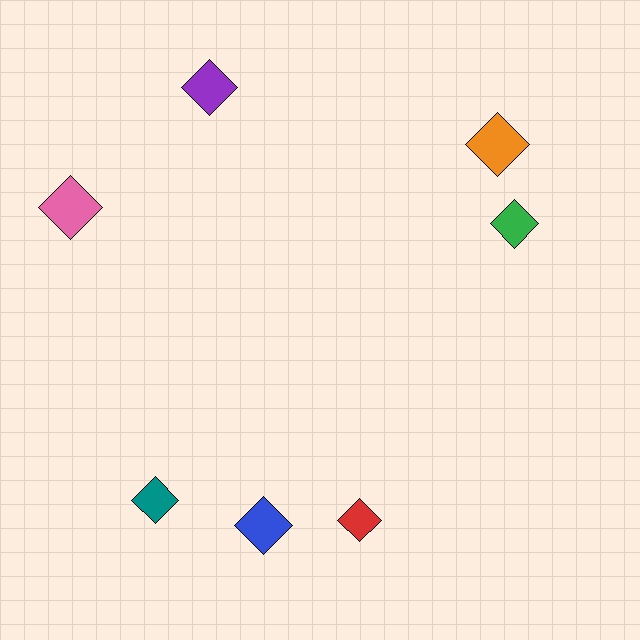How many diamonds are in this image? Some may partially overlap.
There are 7 diamonds.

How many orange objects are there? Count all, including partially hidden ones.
There is 1 orange object.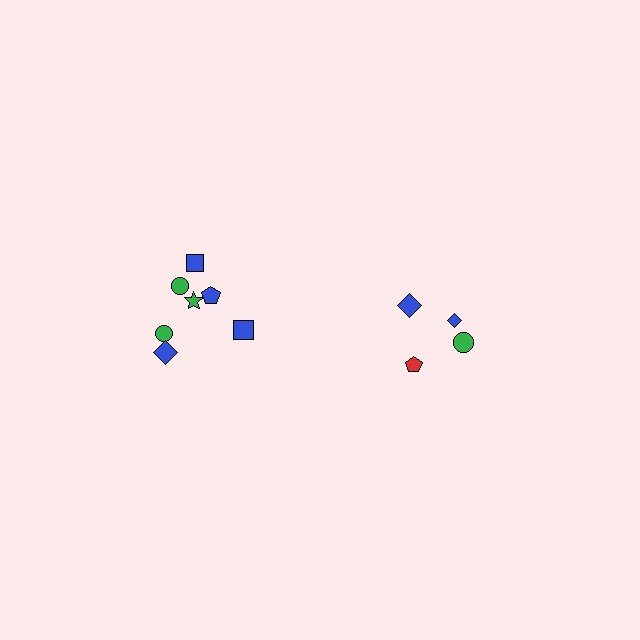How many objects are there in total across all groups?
There are 12 objects.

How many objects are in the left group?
There are 8 objects.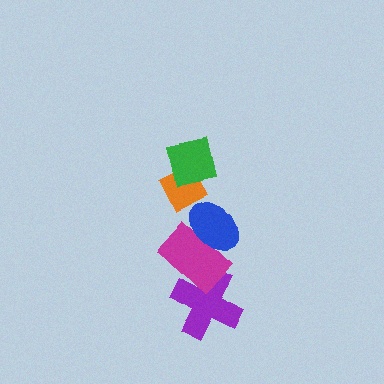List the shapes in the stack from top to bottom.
From top to bottom: the green square, the orange diamond, the blue ellipse, the magenta rectangle, the purple cross.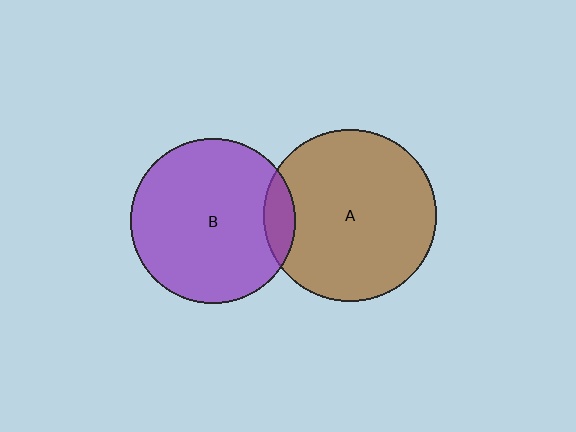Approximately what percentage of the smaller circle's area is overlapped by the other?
Approximately 10%.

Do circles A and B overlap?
Yes.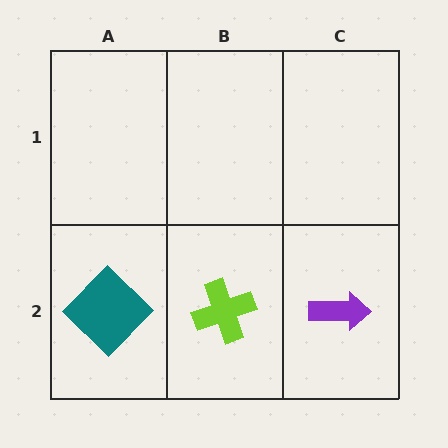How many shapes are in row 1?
0 shapes.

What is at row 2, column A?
A teal diamond.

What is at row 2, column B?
A lime cross.